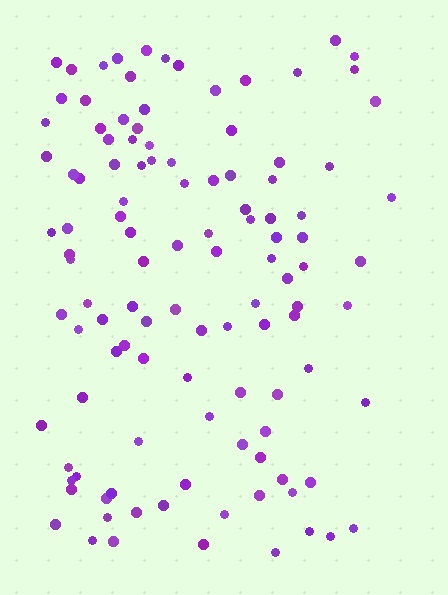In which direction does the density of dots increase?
From right to left, with the left side densest.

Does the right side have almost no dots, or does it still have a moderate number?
Still a moderate number, just noticeably fewer than the left.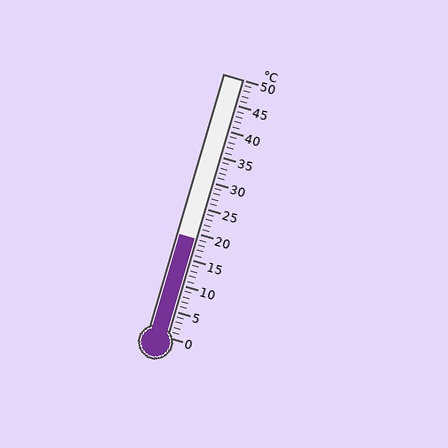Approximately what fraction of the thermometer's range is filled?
The thermometer is filled to approximately 40% of its range.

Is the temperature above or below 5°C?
The temperature is above 5°C.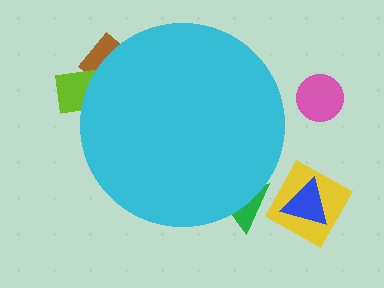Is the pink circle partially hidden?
No, the pink circle is fully visible.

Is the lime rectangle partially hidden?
Yes, the lime rectangle is partially hidden behind the cyan circle.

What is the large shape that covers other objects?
A cyan circle.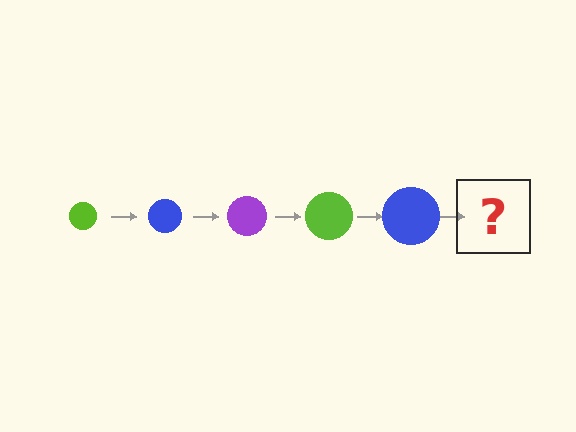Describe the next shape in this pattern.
It should be a purple circle, larger than the previous one.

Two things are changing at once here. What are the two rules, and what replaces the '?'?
The two rules are that the circle grows larger each step and the color cycles through lime, blue, and purple. The '?' should be a purple circle, larger than the previous one.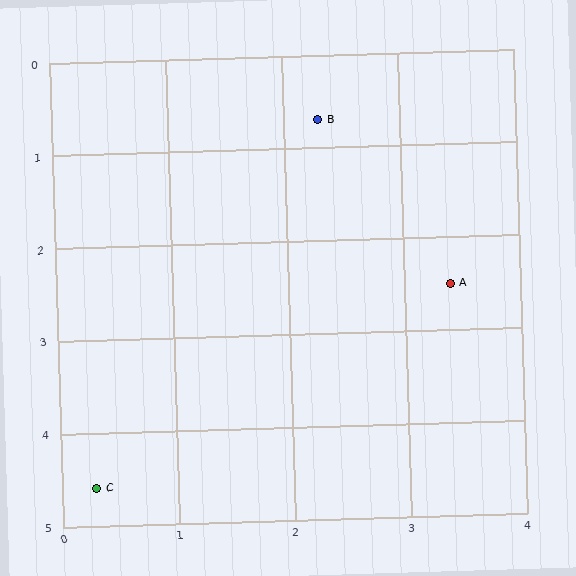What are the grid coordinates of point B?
Point B is at approximately (2.3, 0.7).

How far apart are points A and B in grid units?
Points A and B are about 2.1 grid units apart.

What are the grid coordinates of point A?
Point A is at approximately (3.4, 2.5).